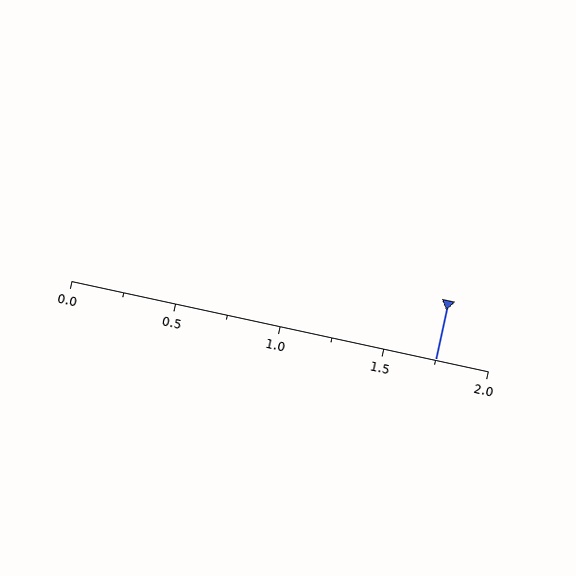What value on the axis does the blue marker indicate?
The marker indicates approximately 1.75.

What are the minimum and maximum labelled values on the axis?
The axis runs from 0.0 to 2.0.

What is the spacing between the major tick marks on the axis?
The major ticks are spaced 0.5 apart.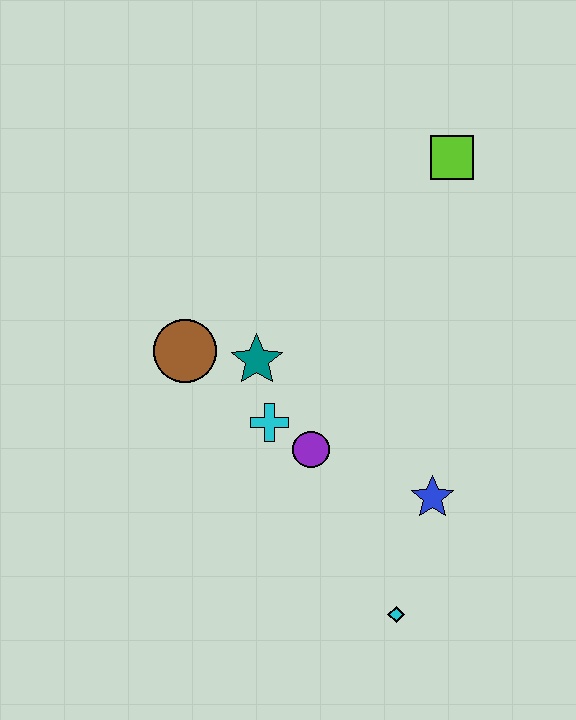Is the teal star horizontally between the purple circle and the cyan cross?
No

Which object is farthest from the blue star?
The lime square is farthest from the blue star.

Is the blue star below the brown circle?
Yes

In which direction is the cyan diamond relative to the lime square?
The cyan diamond is below the lime square.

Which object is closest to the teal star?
The cyan cross is closest to the teal star.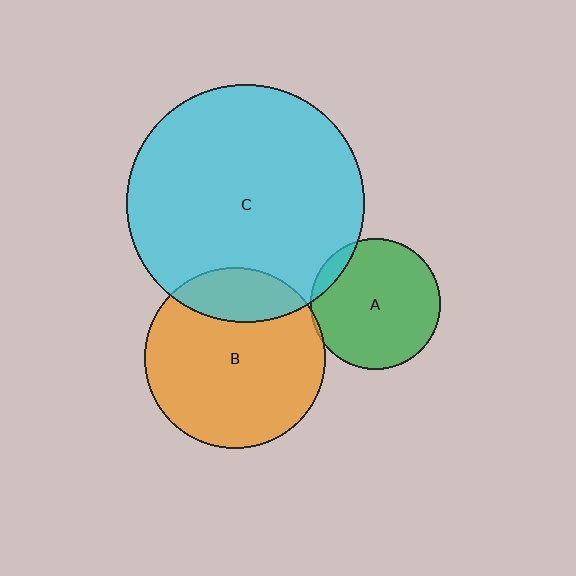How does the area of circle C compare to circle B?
Approximately 1.7 times.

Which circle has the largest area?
Circle C (cyan).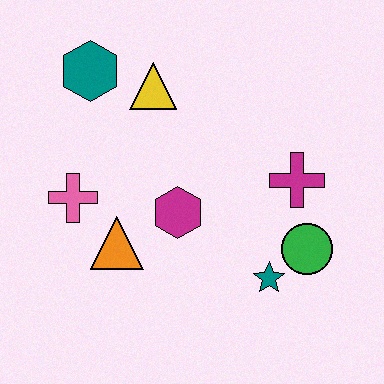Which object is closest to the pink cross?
The orange triangle is closest to the pink cross.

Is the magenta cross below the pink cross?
No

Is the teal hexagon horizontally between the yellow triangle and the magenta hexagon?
No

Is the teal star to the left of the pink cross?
No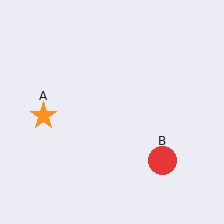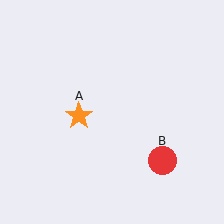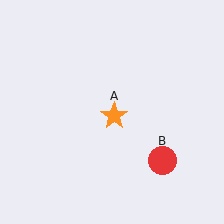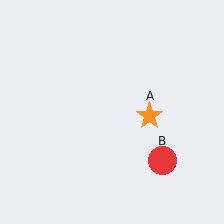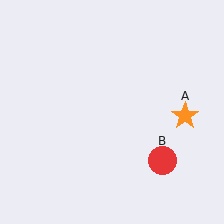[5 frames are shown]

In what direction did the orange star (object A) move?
The orange star (object A) moved right.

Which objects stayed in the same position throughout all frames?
Red circle (object B) remained stationary.